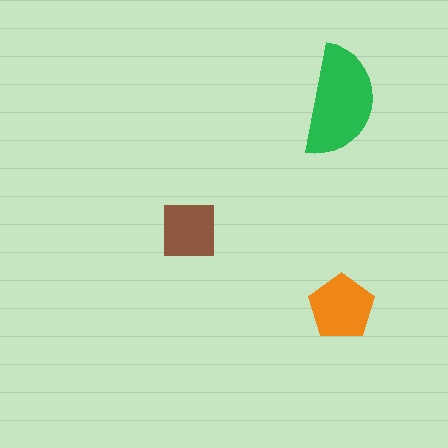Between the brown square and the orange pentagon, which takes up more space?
The orange pentagon.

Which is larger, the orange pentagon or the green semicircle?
The green semicircle.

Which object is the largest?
The green semicircle.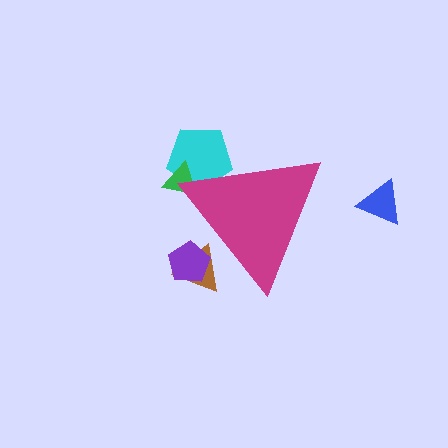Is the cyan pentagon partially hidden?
Yes, the cyan pentagon is partially hidden behind the magenta triangle.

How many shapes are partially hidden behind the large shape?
4 shapes are partially hidden.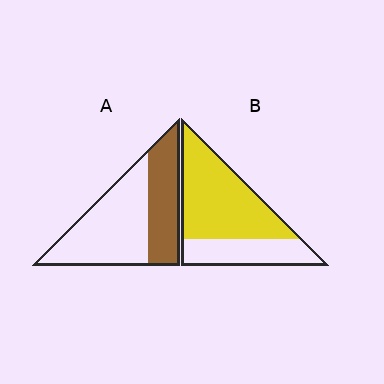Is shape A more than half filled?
No.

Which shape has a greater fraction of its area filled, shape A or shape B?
Shape B.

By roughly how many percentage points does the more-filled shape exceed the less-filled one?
By roughly 30 percentage points (B over A).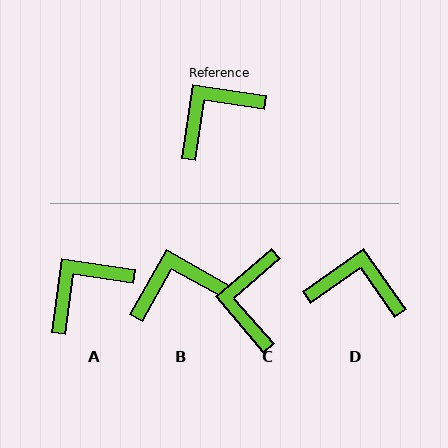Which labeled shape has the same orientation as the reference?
A.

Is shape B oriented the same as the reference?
No, it is off by about 21 degrees.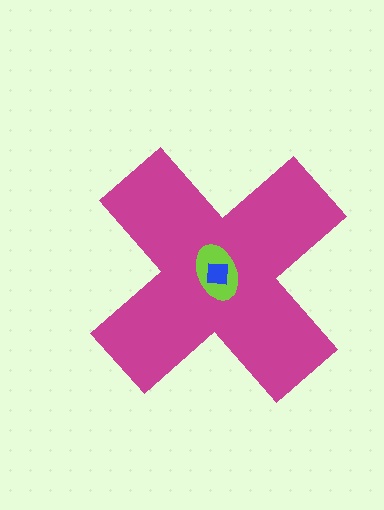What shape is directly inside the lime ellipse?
The blue square.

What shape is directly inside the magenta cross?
The lime ellipse.